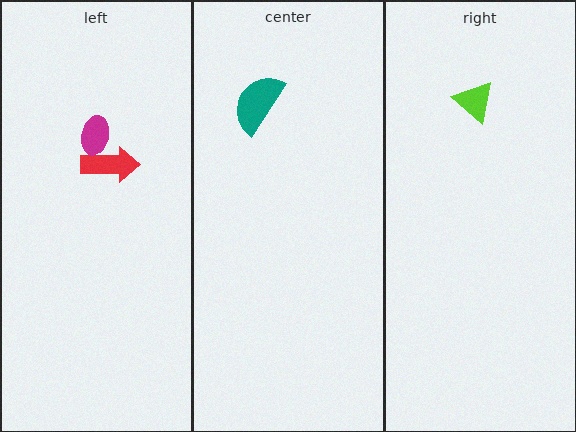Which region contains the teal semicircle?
The center region.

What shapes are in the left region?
The red arrow, the magenta ellipse.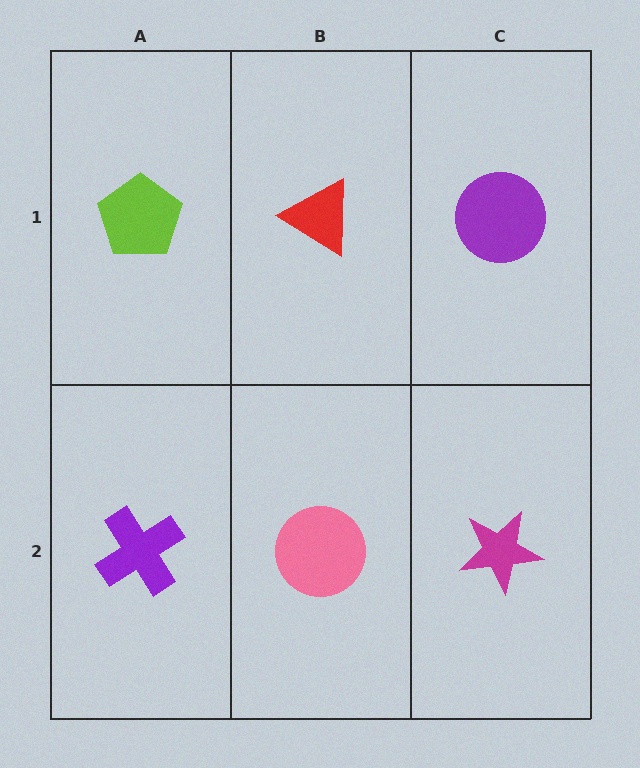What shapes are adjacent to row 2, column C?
A purple circle (row 1, column C), a pink circle (row 2, column B).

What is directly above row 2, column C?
A purple circle.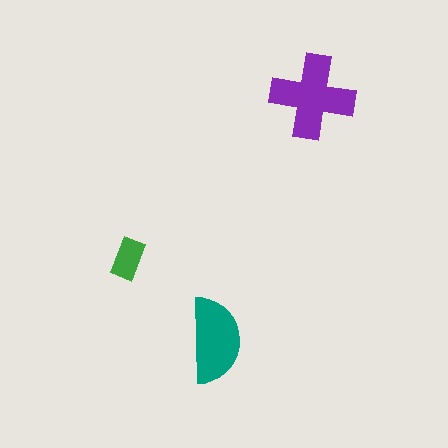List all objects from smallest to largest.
The green rectangle, the teal semicircle, the purple cross.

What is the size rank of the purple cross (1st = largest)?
1st.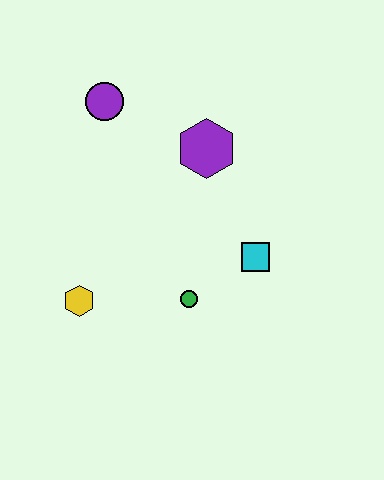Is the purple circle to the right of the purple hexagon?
No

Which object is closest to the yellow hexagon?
The green circle is closest to the yellow hexagon.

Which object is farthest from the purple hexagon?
The yellow hexagon is farthest from the purple hexagon.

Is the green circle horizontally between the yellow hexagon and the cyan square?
Yes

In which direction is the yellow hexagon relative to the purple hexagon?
The yellow hexagon is below the purple hexagon.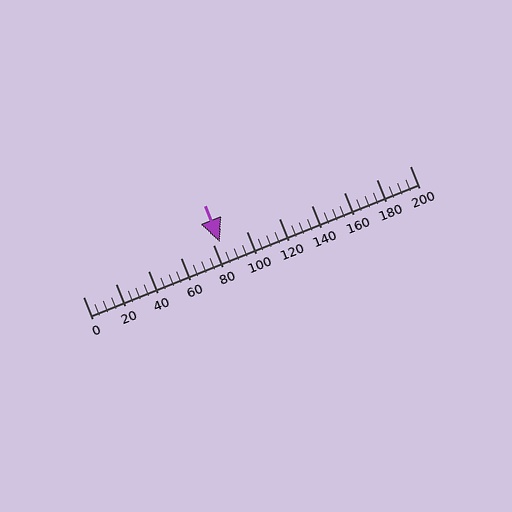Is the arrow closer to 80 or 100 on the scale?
The arrow is closer to 80.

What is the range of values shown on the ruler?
The ruler shows values from 0 to 200.